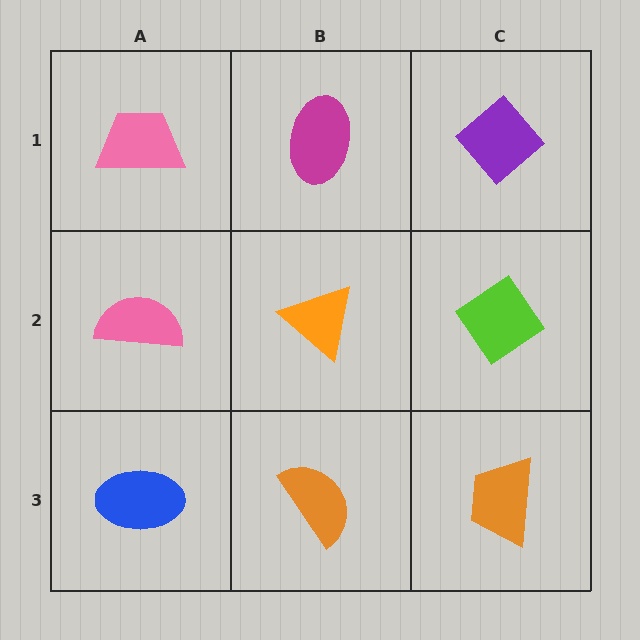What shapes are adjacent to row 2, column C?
A purple diamond (row 1, column C), an orange trapezoid (row 3, column C), an orange triangle (row 2, column B).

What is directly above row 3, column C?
A lime diamond.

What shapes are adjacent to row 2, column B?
A magenta ellipse (row 1, column B), an orange semicircle (row 3, column B), a pink semicircle (row 2, column A), a lime diamond (row 2, column C).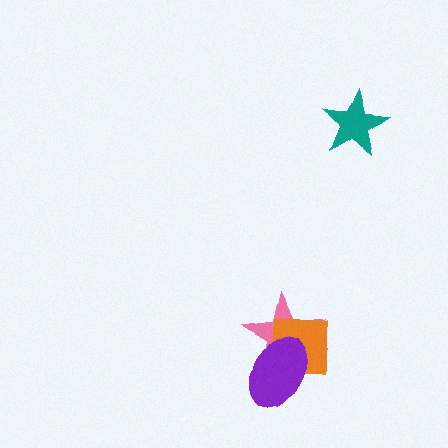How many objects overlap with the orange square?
2 objects overlap with the orange square.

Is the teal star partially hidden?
No, no other shape covers it.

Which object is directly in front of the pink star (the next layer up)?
The orange square is directly in front of the pink star.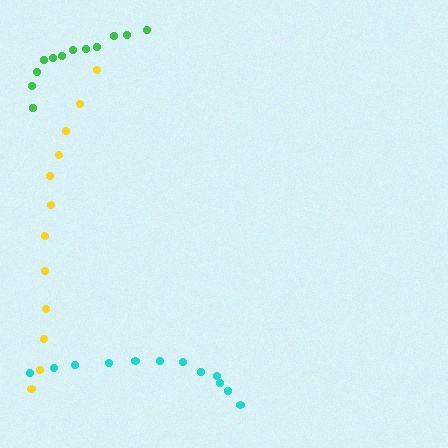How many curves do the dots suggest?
There are 3 distinct paths.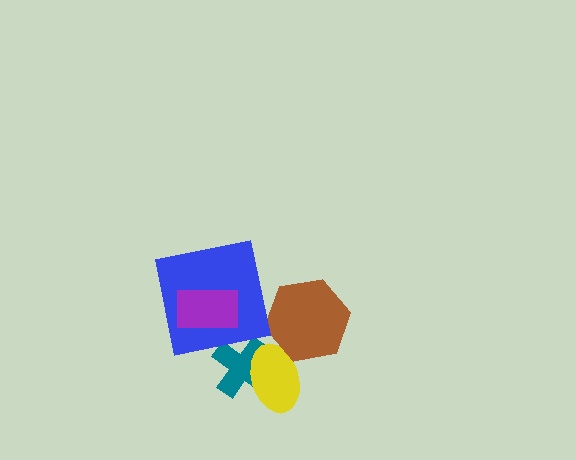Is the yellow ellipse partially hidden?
Yes, it is partially covered by another shape.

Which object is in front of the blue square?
The purple rectangle is in front of the blue square.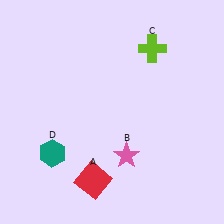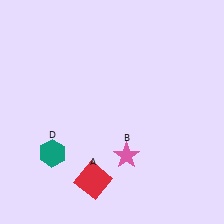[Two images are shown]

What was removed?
The lime cross (C) was removed in Image 2.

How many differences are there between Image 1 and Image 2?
There is 1 difference between the two images.